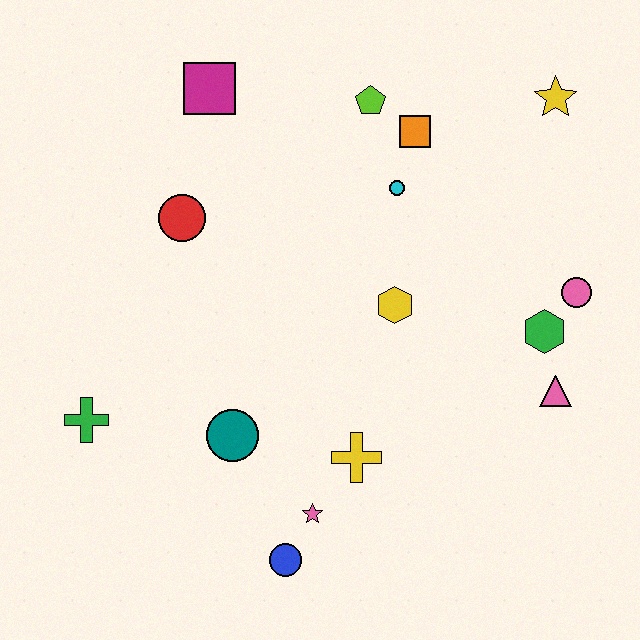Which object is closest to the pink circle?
The green hexagon is closest to the pink circle.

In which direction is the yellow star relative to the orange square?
The yellow star is to the right of the orange square.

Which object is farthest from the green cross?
The yellow star is farthest from the green cross.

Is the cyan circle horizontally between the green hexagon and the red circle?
Yes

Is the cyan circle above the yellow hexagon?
Yes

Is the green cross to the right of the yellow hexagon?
No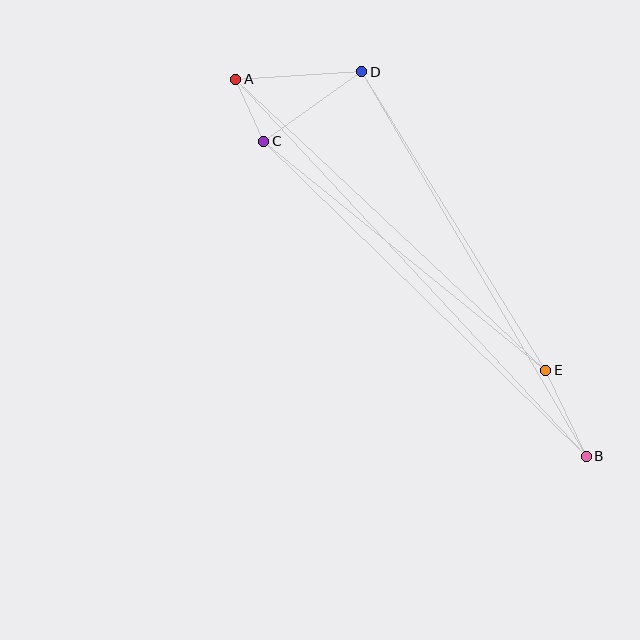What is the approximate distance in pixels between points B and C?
The distance between B and C is approximately 451 pixels.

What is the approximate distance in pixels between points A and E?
The distance between A and E is approximately 425 pixels.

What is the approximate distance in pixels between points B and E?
The distance between B and E is approximately 95 pixels.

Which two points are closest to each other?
Points A and C are closest to each other.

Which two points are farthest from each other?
Points A and B are farthest from each other.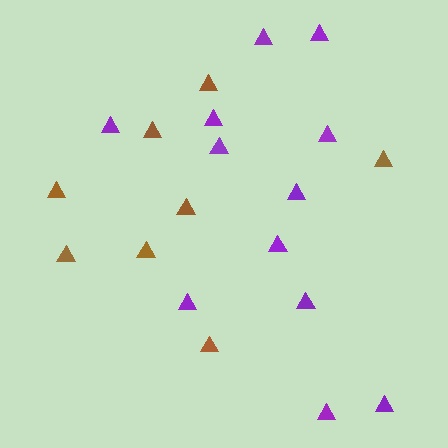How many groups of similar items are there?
There are 2 groups: one group of brown triangles (8) and one group of purple triangles (12).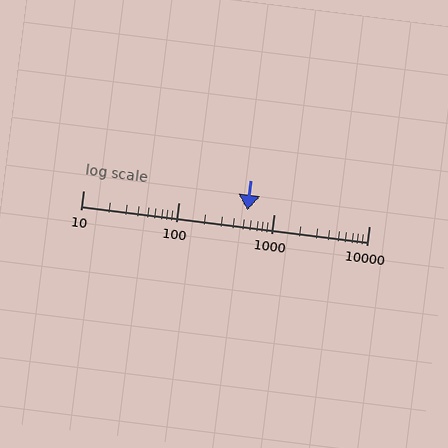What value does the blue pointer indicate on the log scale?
The pointer indicates approximately 530.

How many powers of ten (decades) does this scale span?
The scale spans 3 decades, from 10 to 10000.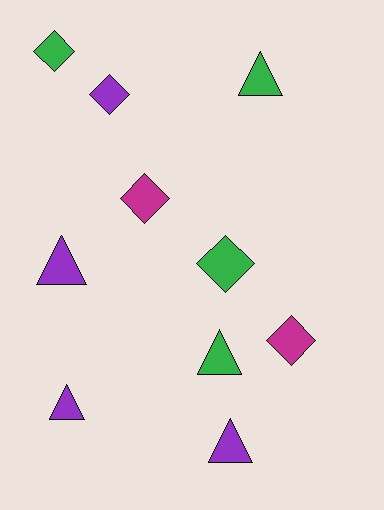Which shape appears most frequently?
Triangle, with 5 objects.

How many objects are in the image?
There are 10 objects.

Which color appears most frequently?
Purple, with 4 objects.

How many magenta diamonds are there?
There are 2 magenta diamonds.